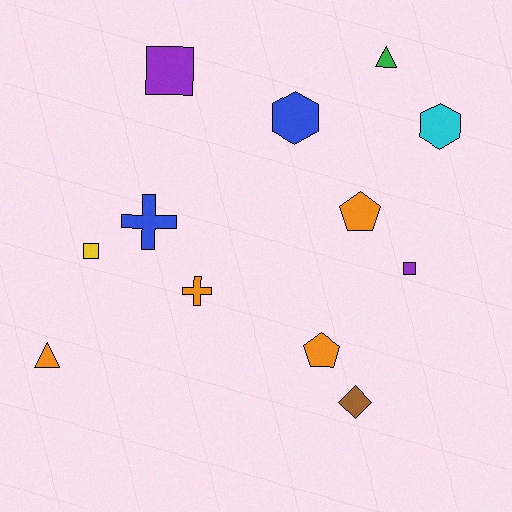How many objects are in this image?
There are 12 objects.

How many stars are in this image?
There are no stars.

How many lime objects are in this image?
There are no lime objects.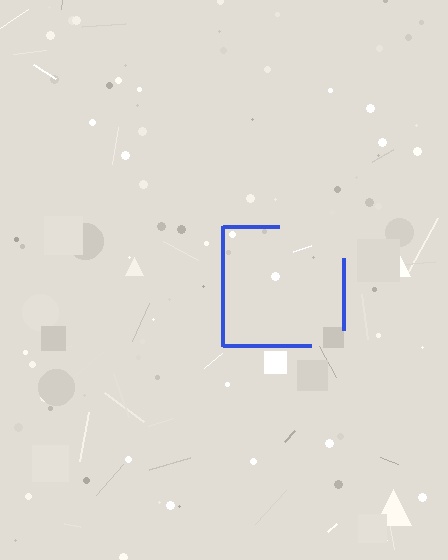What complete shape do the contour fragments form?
The contour fragments form a square.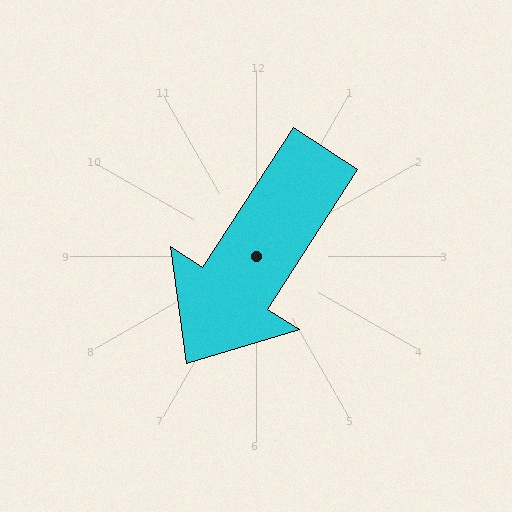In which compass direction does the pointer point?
Southwest.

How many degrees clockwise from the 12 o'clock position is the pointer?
Approximately 213 degrees.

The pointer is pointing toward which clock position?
Roughly 7 o'clock.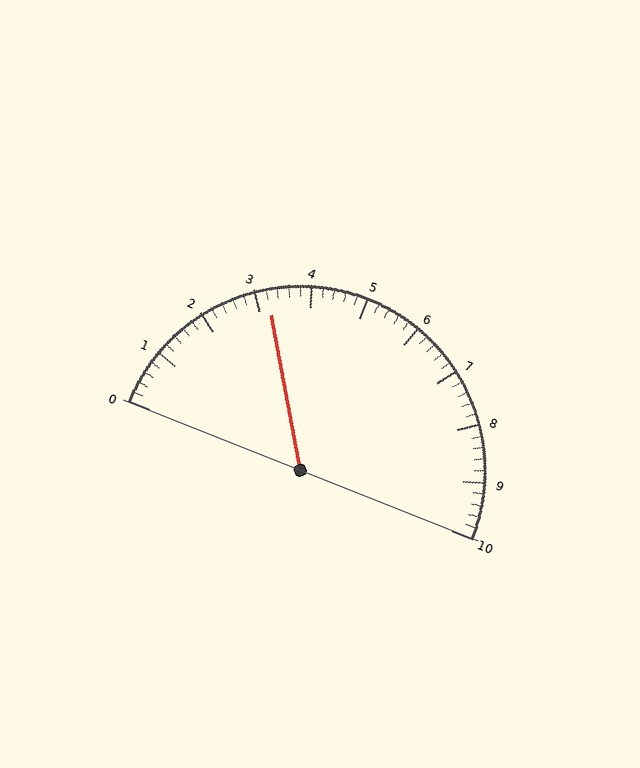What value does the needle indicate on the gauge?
The needle indicates approximately 3.2.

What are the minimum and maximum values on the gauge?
The gauge ranges from 0 to 10.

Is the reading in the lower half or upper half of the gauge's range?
The reading is in the lower half of the range (0 to 10).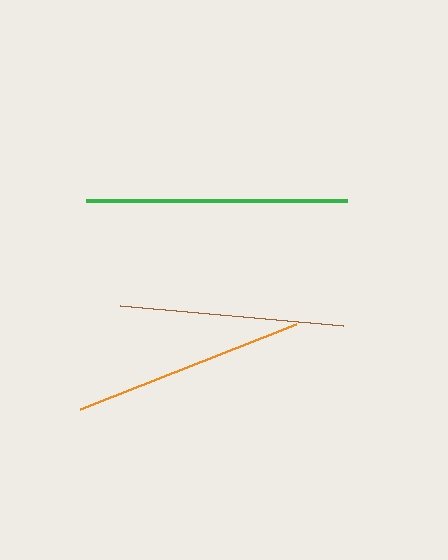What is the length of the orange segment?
The orange segment is approximately 232 pixels long.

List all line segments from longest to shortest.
From longest to shortest: green, orange, brown.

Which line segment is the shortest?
The brown line is the shortest at approximately 223 pixels.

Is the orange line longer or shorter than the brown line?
The orange line is longer than the brown line.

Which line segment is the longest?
The green line is the longest at approximately 261 pixels.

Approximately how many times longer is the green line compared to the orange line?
The green line is approximately 1.1 times the length of the orange line.